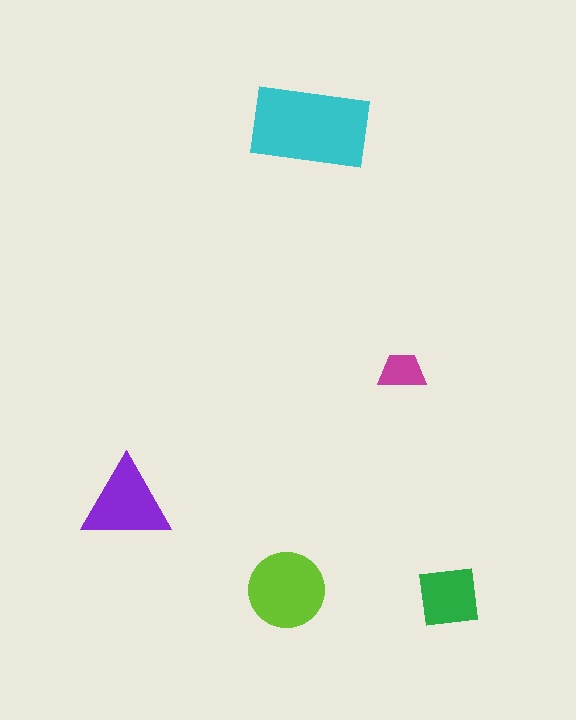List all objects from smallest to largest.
The magenta trapezoid, the green square, the purple triangle, the lime circle, the cyan rectangle.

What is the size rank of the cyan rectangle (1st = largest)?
1st.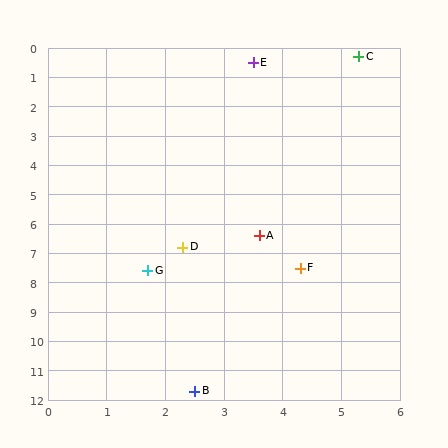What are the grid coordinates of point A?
Point A is at approximately (3.6, 6.4).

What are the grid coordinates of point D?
Point D is at approximately (2.3, 6.8).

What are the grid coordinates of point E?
Point E is at approximately (3.5, 0.5).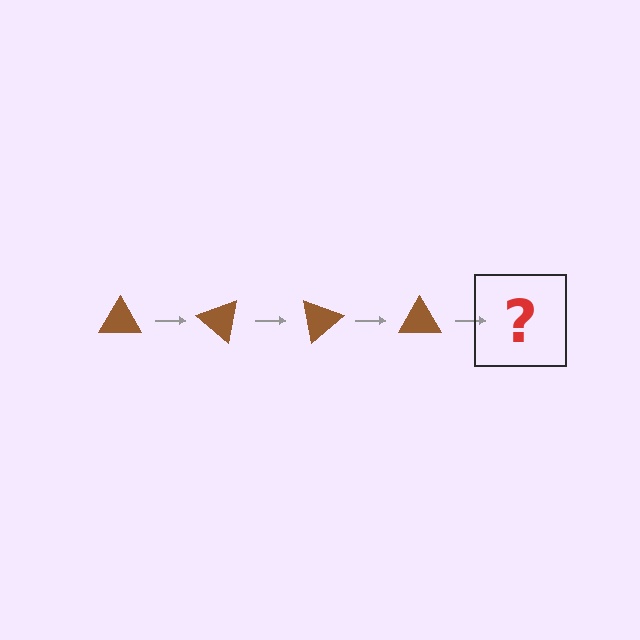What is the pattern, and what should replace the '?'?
The pattern is that the triangle rotates 40 degrees each step. The '?' should be a brown triangle rotated 160 degrees.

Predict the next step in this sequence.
The next step is a brown triangle rotated 160 degrees.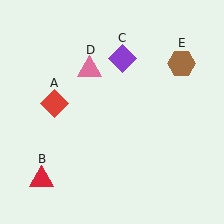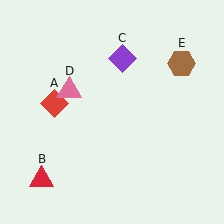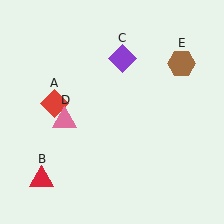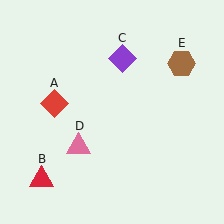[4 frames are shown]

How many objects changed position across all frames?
1 object changed position: pink triangle (object D).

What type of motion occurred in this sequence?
The pink triangle (object D) rotated counterclockwise around the center of the scene.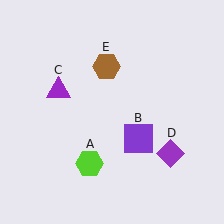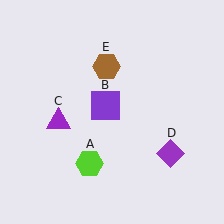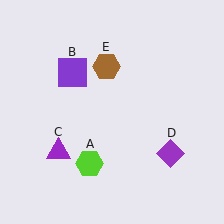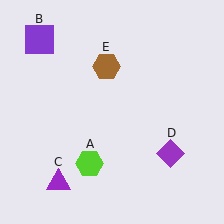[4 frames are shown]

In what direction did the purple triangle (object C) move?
The purple triangle (object C) moved down.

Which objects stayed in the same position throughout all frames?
Lime hexagon (object A) and purple diamond (object D) and brown hexagon (object E) remained stationary.